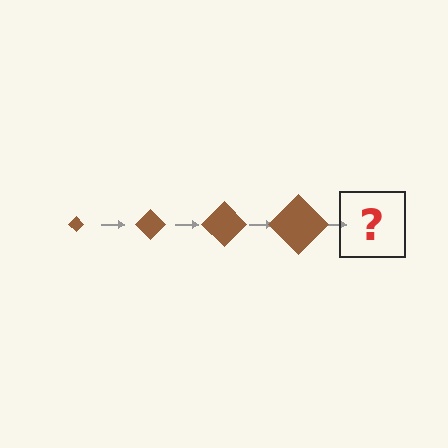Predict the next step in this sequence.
The next step is a brown diamond, larger than the previous one.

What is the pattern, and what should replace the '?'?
The pattern is that the diamond gets progressively larger each step. The '?' should be a brown diamond, larger than the previous one.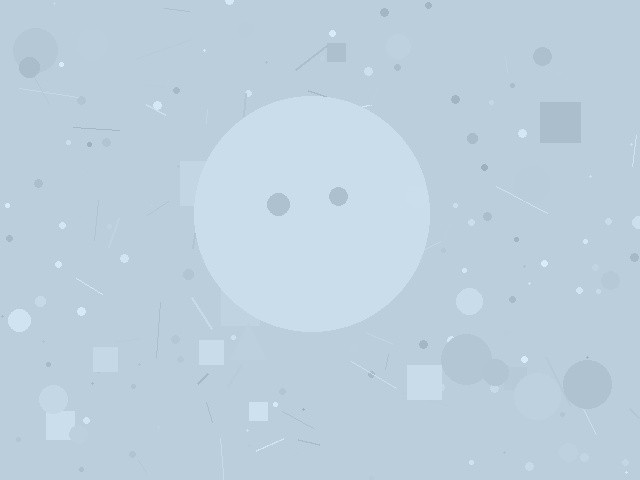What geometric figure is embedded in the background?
A circle is embedded in the background.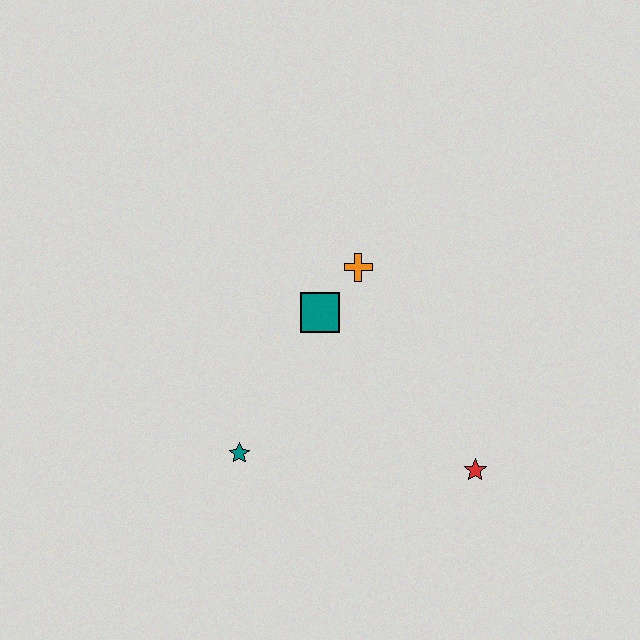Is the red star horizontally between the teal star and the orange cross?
No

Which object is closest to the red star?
The teal square is closest to the red star.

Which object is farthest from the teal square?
The red star is farthest from the teal square.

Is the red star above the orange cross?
No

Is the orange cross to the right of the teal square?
Yes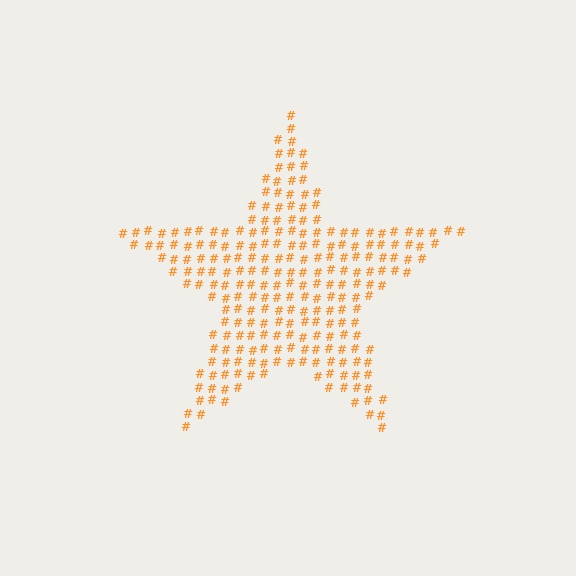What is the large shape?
The large shape is a star.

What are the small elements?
The small elements are hash symbols.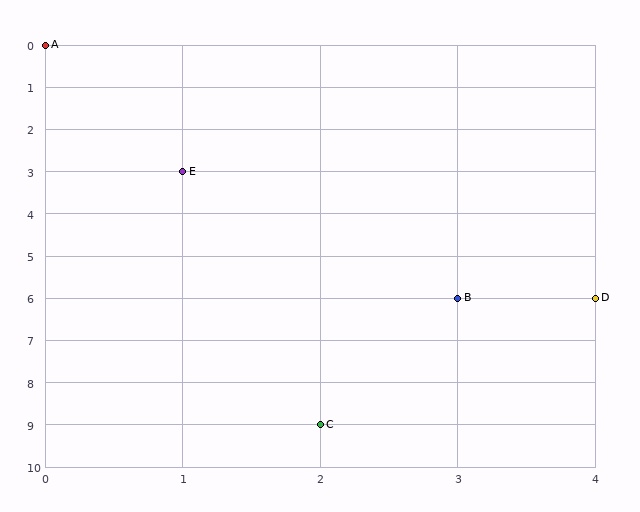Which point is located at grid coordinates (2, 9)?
Point C is at (2, 9).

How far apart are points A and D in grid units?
Points A and D are 4 columns and 6 rows apart (about 7.2 grid units diagonally).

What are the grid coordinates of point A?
Point A is at grid coordinates (0, 0).